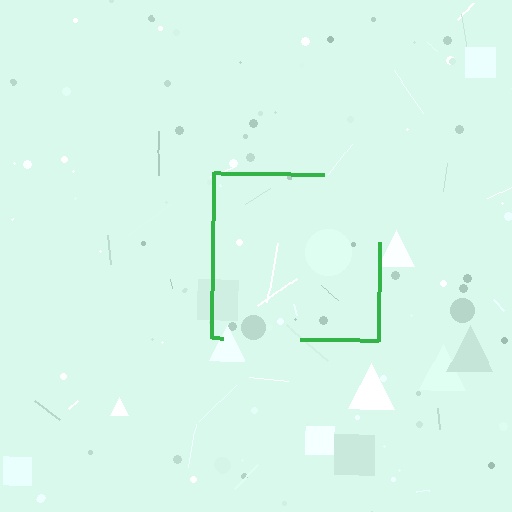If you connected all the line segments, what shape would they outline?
They would outline a square.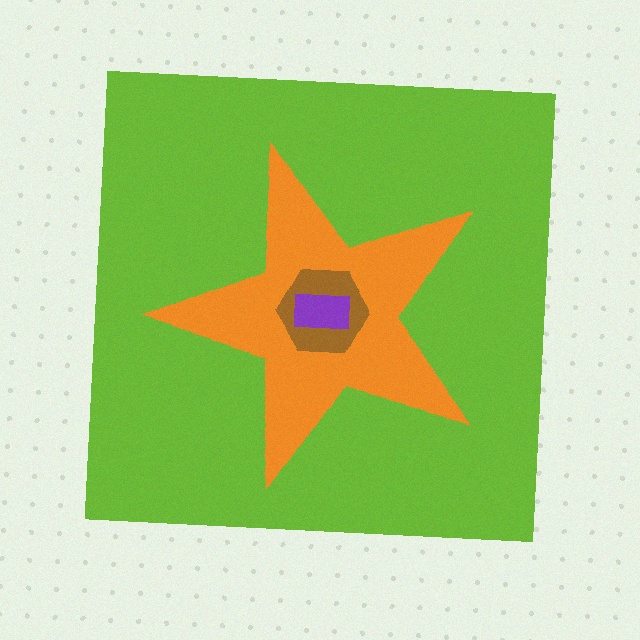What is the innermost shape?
The purple rectangle.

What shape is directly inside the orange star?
The brown hexagon.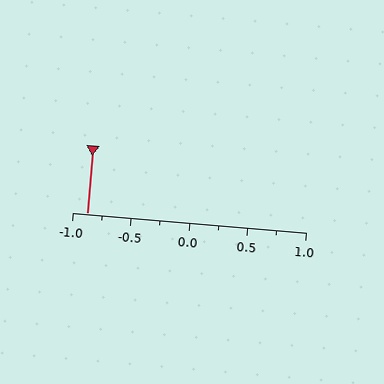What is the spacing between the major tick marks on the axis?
The major ticks are spaced 0.5 apart.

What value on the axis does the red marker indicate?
The marker indicates approximately -0.88.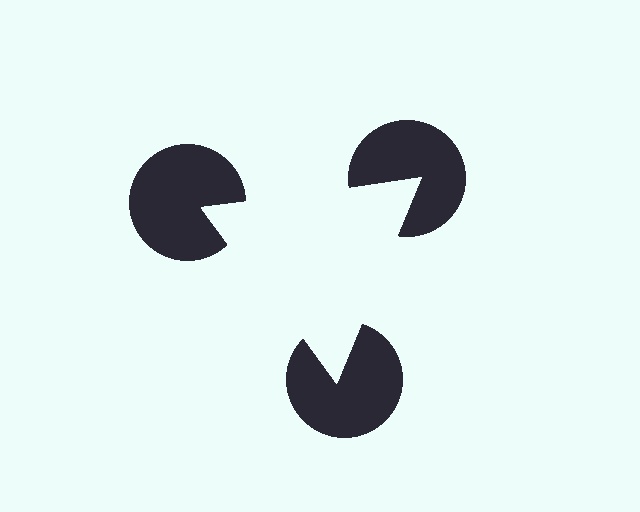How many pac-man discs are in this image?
There are 3 — one at each vertex of the illusory triangle.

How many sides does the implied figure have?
3 sides.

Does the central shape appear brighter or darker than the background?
It typically appears slightly brighter than the background, even though no actual brightness change is drawn.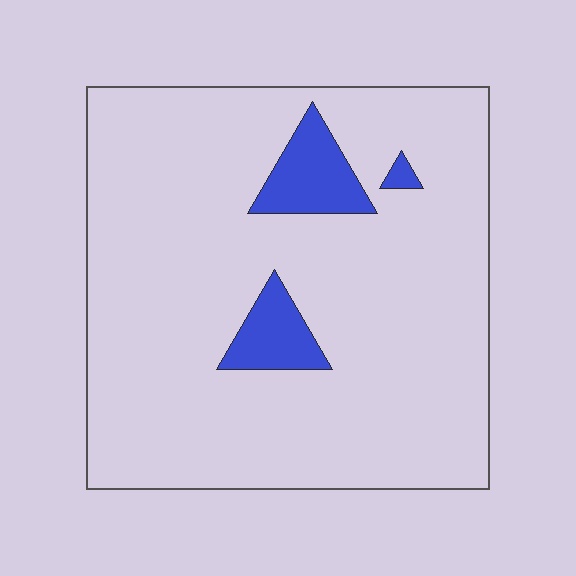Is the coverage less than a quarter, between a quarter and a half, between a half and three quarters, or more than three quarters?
Less than a quarter.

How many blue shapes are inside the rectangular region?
3.